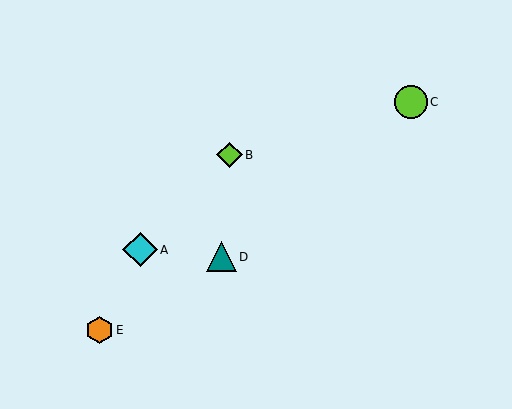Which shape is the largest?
The cyan diamond (labeled A) is the largest.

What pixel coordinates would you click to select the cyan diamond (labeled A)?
Click at (140, 250) to select the cyan diamond A.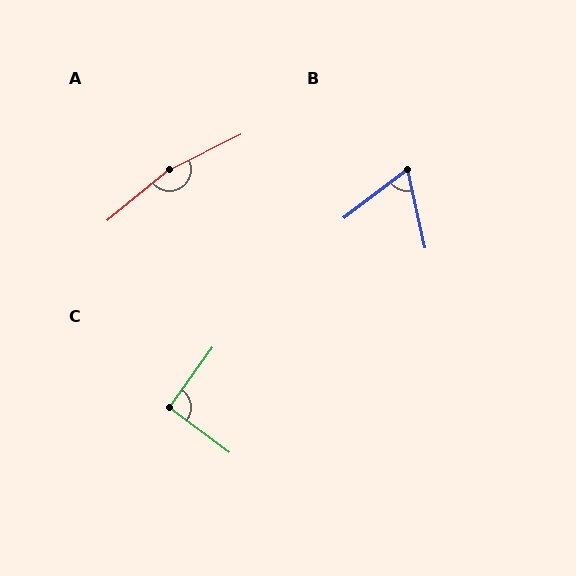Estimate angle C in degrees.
Approximately 91 degrees.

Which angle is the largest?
A, at approximately 167 degrees.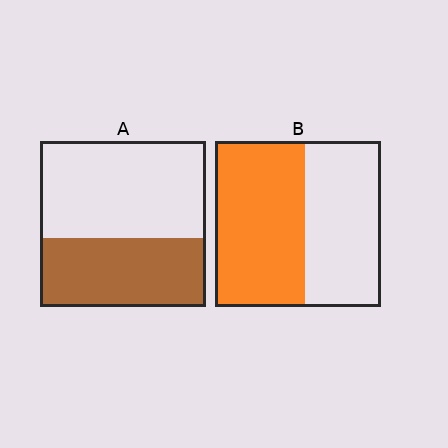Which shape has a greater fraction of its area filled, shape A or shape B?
Shape B.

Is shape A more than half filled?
No.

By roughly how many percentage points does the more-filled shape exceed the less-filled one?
By roughly 15 percentage points (B over A).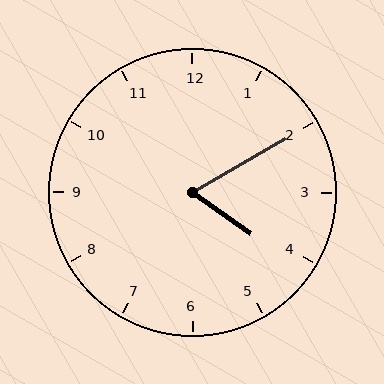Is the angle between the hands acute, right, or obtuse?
It is acute.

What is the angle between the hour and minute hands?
Approximately 65 degrees.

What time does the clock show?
4:10.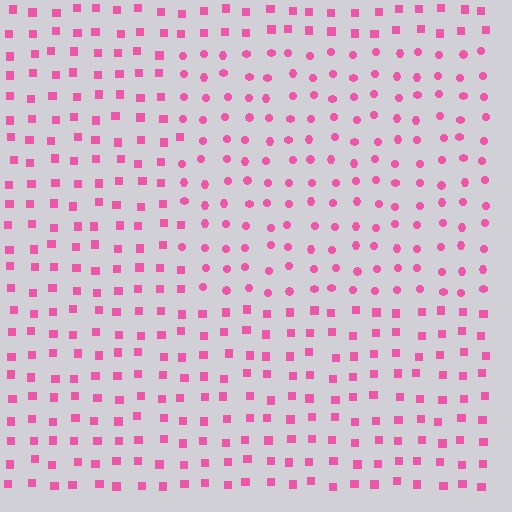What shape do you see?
I see a rectangle.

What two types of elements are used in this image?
The image uses circles inside the rectangle region and squares outside it.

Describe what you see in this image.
The image is filled with small pink elements arranged in a uniform grid. A rectangle-shaped region contains circles, while the surrounding area contains squares. The boundary is defined purely by the change in element shape.